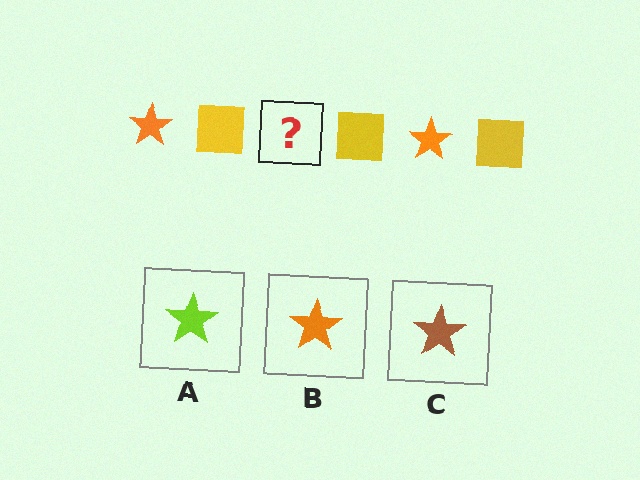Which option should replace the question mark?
Option B.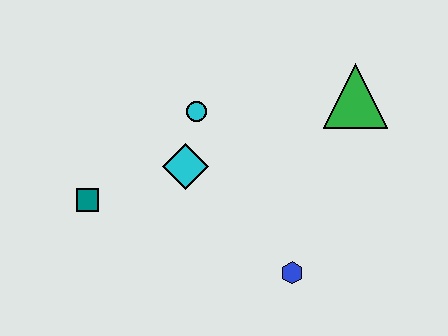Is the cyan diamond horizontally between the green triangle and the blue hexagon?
No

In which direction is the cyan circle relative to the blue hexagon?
The cyan circle is above the blue hexagon.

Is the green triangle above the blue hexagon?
Yes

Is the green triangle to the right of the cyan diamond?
Yes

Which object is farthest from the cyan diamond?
The green triangle is farthest from the cyan diamond.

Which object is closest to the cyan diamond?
The cyan circle is closest to the cyan diamond.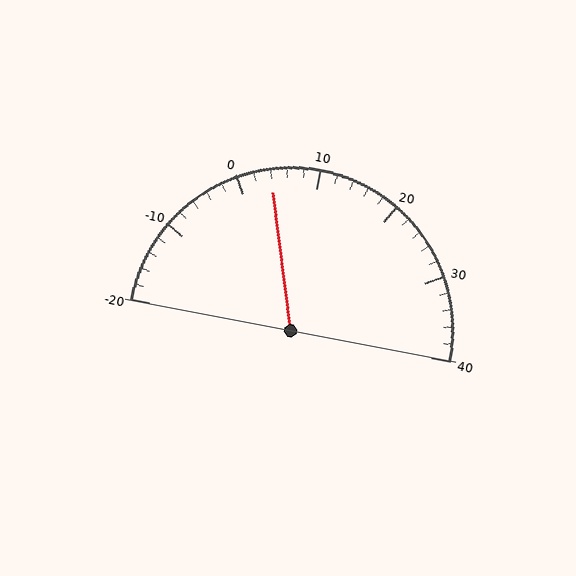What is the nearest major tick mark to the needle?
The nearest major tick mark is 0.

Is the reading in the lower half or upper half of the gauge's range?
The reading is in the lower half of the range (-20 to 40).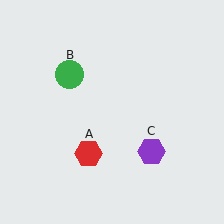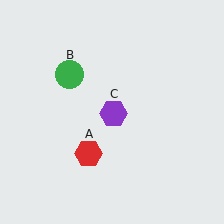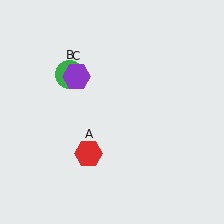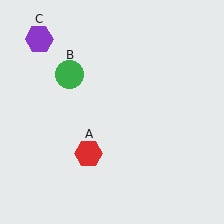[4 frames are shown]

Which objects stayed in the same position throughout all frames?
Red hexagon (object A) and green circle (object B) remained stationary.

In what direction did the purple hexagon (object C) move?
The purple hexagon (object C) moved up and to the left.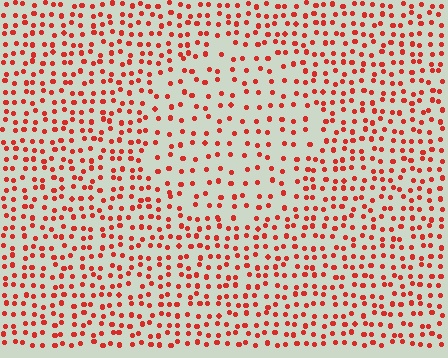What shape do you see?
I see a circle.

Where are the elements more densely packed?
The elements are more densely packed outside the circle boundary.